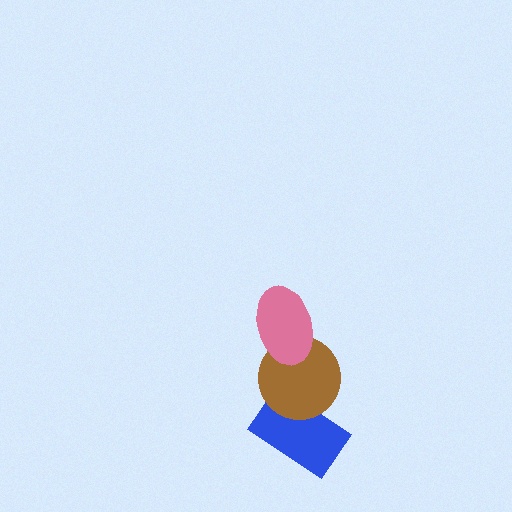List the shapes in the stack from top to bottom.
From top to bottom: the pink ellipse, the brown circle, the blue rectangle.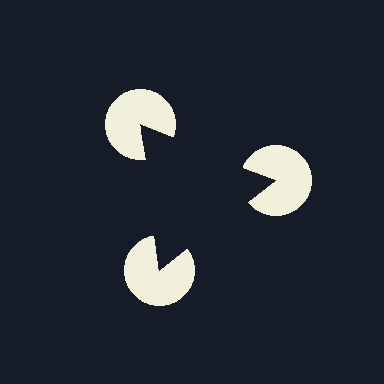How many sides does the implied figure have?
3 sides.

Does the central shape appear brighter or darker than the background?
It typically appears slightly darker than the background, even though no actual brightness change is drawn.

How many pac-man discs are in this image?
There are 3 — one at each vertex of the illusory triangle.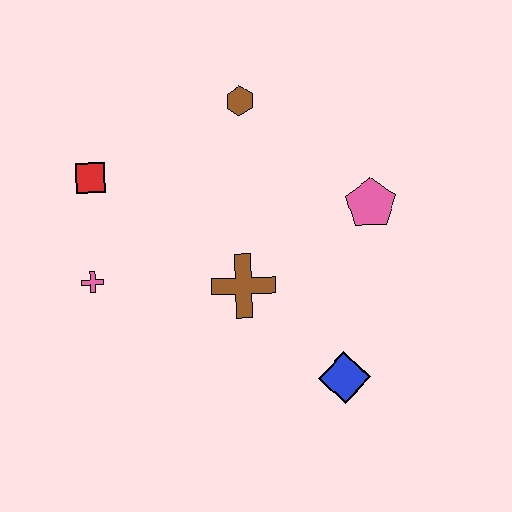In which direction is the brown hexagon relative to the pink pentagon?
The brown hexagon is to the left of the pink pentagon.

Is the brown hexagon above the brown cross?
Yes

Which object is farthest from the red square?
The blue diamond is farthest from the red square.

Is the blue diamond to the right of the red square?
Yes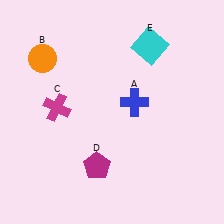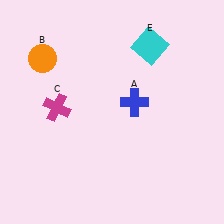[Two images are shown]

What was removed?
The magenta pentagon (D) was removed in Image 2.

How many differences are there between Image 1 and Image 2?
There is 1 difference between the two images.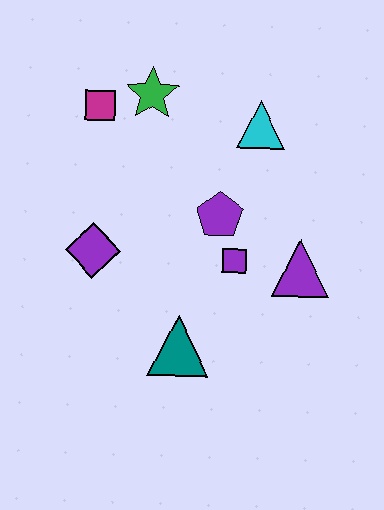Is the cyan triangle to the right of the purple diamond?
Yes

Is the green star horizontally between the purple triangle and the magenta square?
Yes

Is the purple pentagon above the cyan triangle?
No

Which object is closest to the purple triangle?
The purple square is closest to the purple triangle.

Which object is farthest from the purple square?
The magenta square is farthest from the purple square.